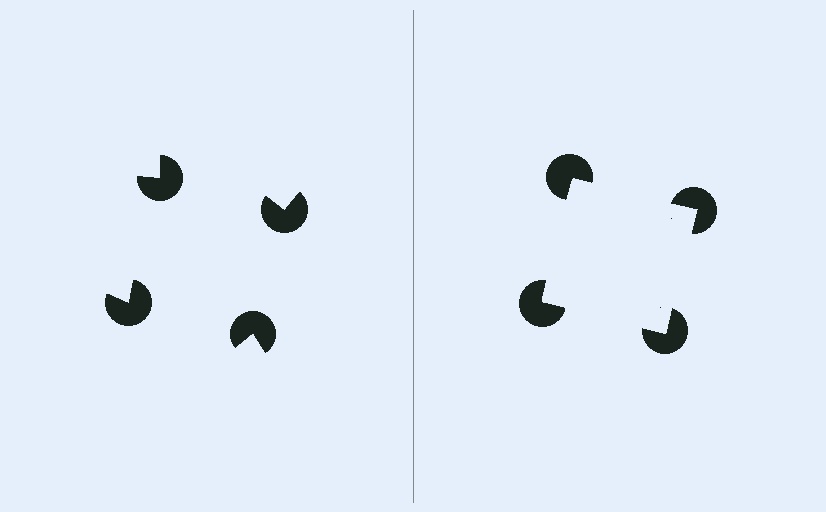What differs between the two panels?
The pac-man discs are positioned identically on both sides; only the wedge orientations differ. On the right they align to a square; on the left they are misaligned.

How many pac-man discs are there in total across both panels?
8 — 4 on each side.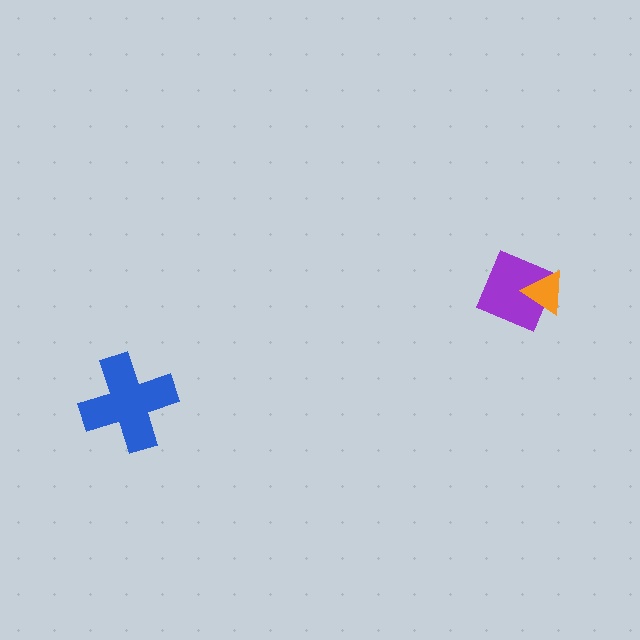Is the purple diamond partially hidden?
Yes, it is partially covered by another shape.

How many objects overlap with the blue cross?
0 objects overlap with the blue cross.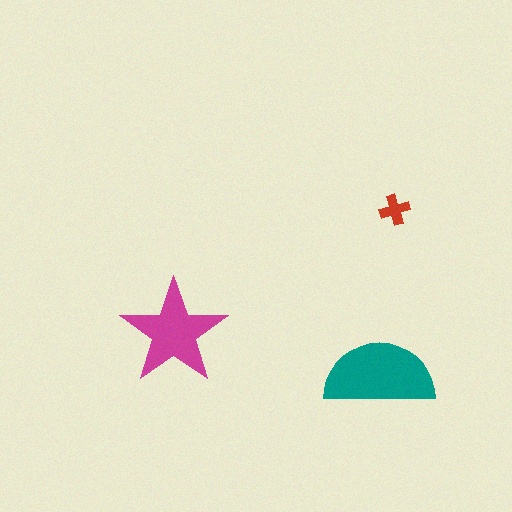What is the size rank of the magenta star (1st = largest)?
2nd.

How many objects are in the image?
There are 3 objects in the image.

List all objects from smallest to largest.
The red cross, the magenta star, the teal semicircle.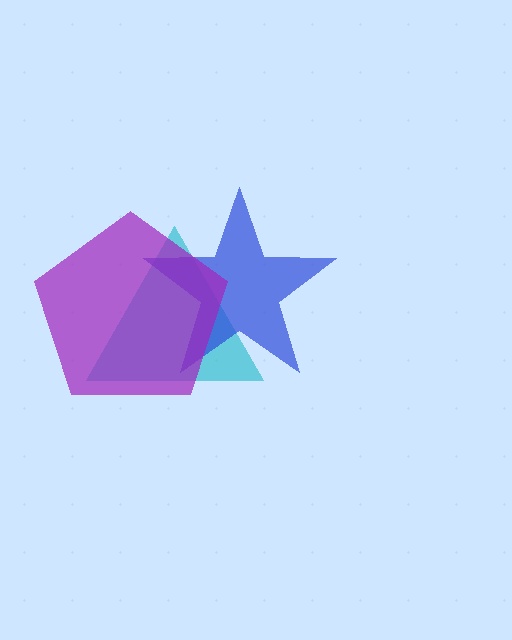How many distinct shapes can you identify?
There are 3 distinct shapes: a cyan triangle, a blue star, a purple pentagon.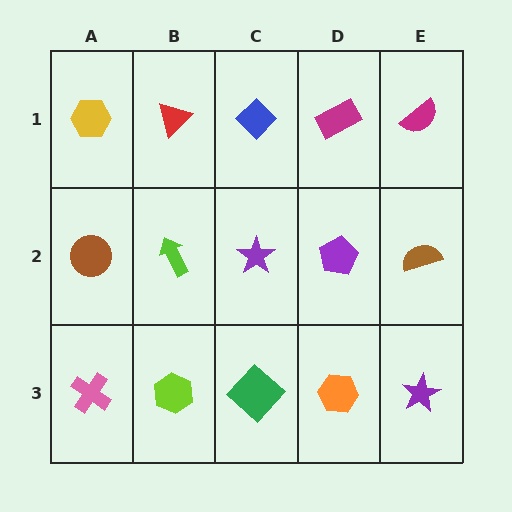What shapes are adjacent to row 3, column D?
A purple pentagon (row 2, column D), a green diamond (row 3, column C), a purple star (row 3, column E).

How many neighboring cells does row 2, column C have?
4.